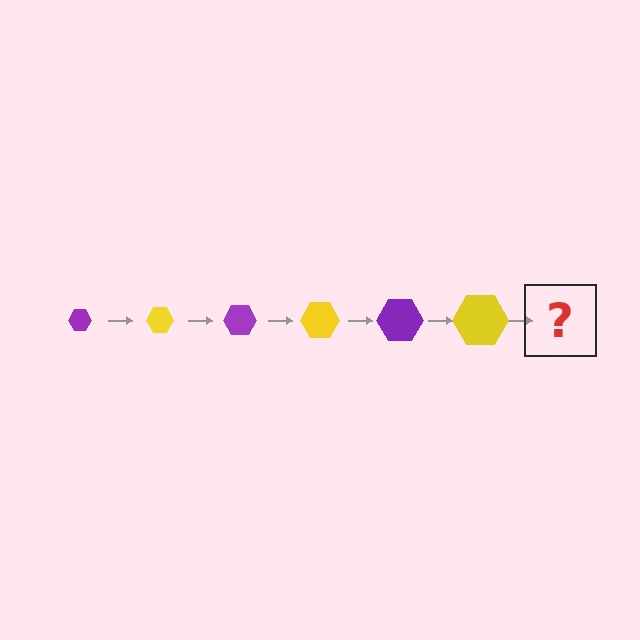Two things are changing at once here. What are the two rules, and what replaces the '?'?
The two rules are that the hexagon grows larger each step and the color cycles through purple and yellow. The '?' should be a purple hexagon, larger than the previous one.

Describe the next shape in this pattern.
It should be a purple hexagon, larger than the previous one.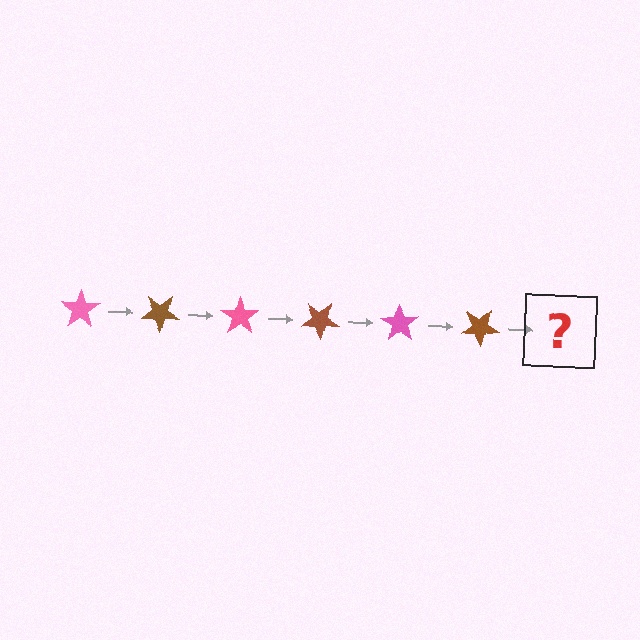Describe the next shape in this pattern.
It should be a pink star, rotated 210 degrees from the start.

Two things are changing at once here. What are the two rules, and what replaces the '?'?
The two rules are that it rotates 35 degrees each step and the color cycles through pink and brown. The '?' should be a pink star, rotated 210 degrees from the start.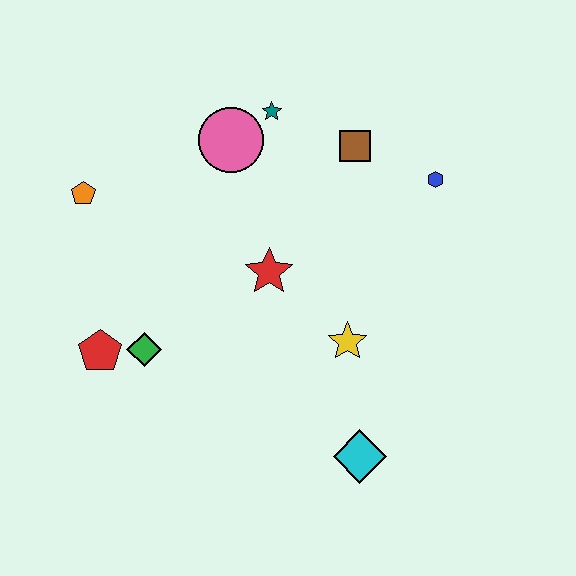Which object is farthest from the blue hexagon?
The red pentagon is farthest from the blue hexagon.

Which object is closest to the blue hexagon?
The brown square is closest to the blue hexagon.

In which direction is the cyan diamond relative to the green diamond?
The cyan diamond is to the right of the green diamond.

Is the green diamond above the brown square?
No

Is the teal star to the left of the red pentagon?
No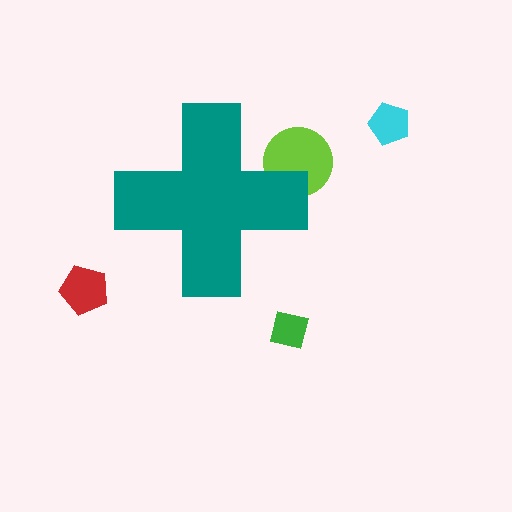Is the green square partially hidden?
No, the green square is fully visible.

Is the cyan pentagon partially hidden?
No, the cyan pentagon is fully visible.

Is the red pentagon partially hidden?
No, the red pentagon is fully visible.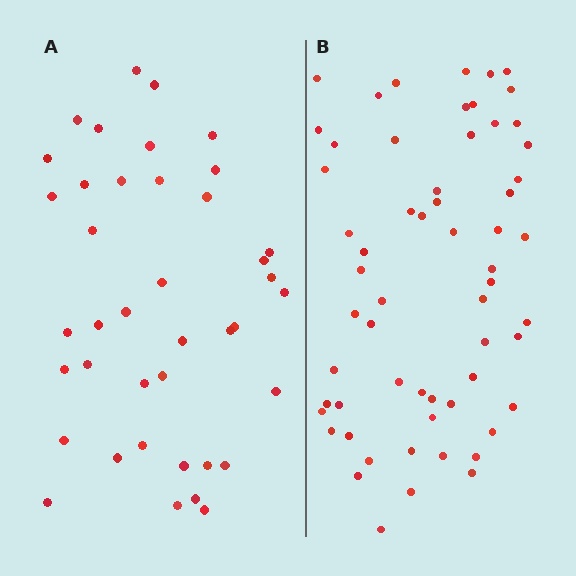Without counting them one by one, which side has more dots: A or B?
Region B (the right region) has more dots.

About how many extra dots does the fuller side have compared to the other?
Region B has approximately 20 more dots than region A.